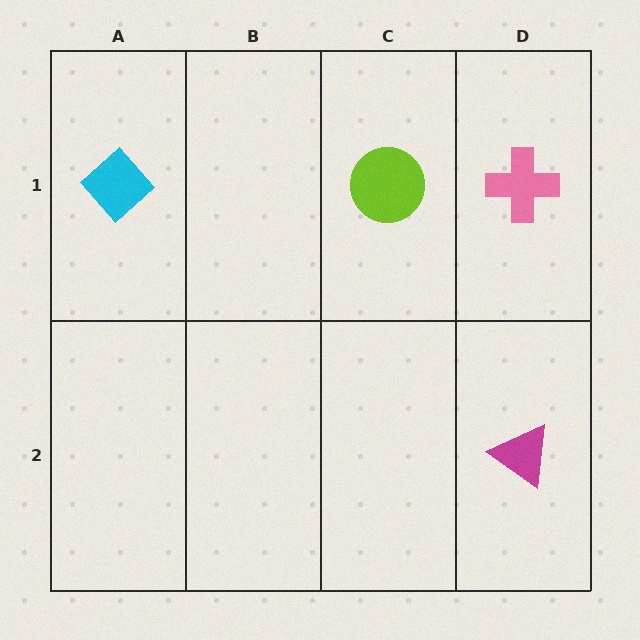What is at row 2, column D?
A magenta triangle.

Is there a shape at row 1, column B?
No, that cell is empty.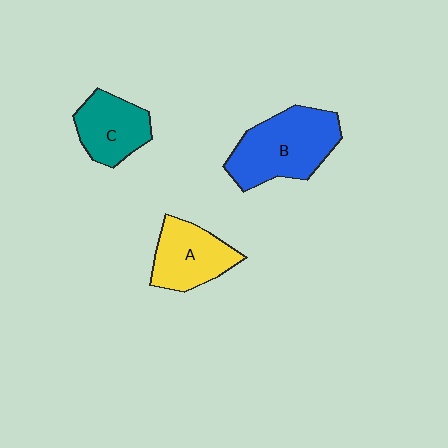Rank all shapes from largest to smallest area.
From largest to smallest: B (blue), A (yellow), C (teal).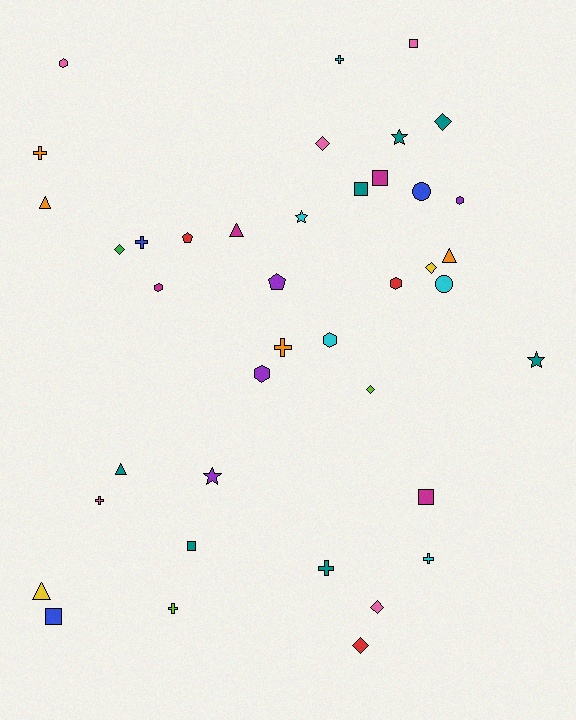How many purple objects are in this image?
There are 4 purple objects.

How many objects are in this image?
There are 40 objects.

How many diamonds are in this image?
There are 7 diamonds.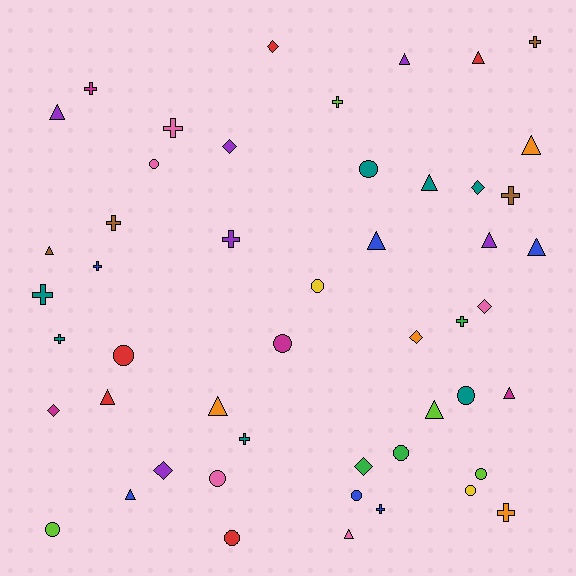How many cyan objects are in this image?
There are no cyan objects.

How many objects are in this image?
There are 50 objects.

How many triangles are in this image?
There are 15 triangles.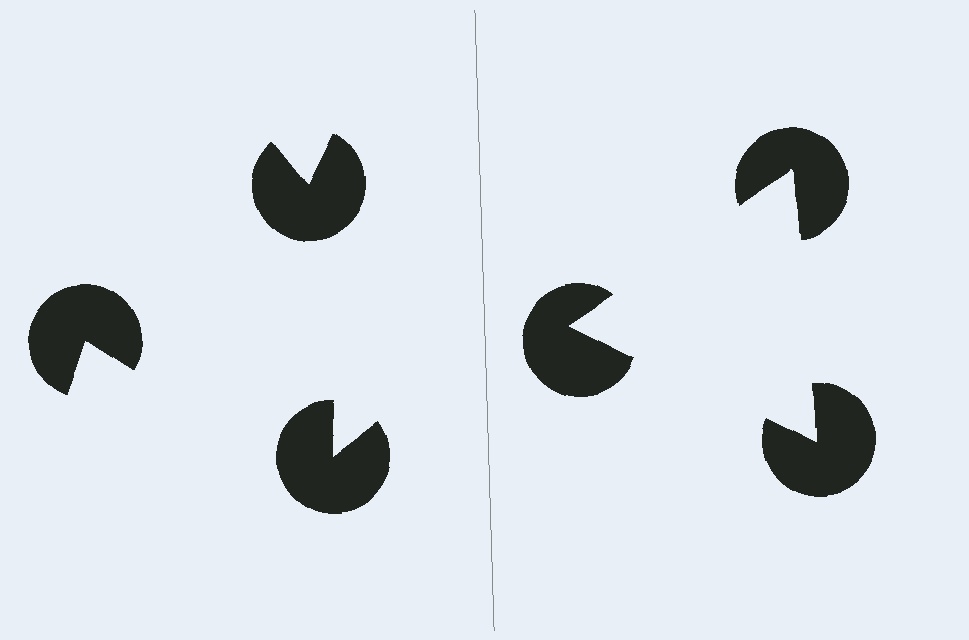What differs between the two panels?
The pac-man discs are positioned identically on both sides; only the wedge orientations differ. On the right they align to a triangle; on the left they are misaligned.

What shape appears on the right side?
An illusory triangle.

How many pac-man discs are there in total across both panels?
6 — 3 on each side.